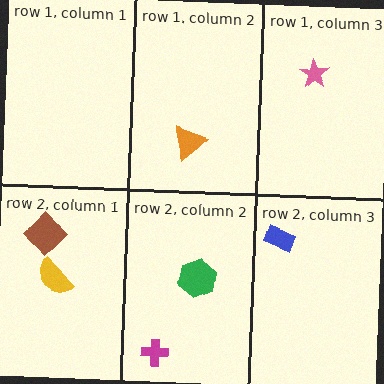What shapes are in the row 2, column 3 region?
The blue rectangle.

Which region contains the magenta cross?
The row 2, column 2 region.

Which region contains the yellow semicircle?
The row 2, column 1 region.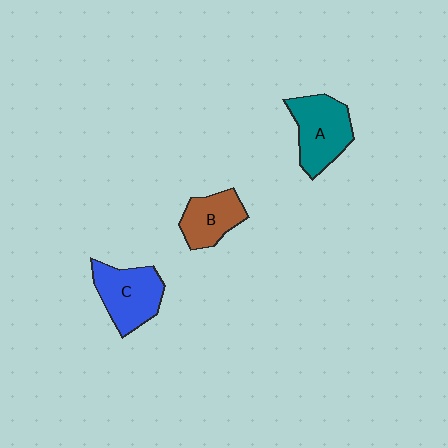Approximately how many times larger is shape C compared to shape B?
Approximately 1.3 times.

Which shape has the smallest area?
Shape B (brown).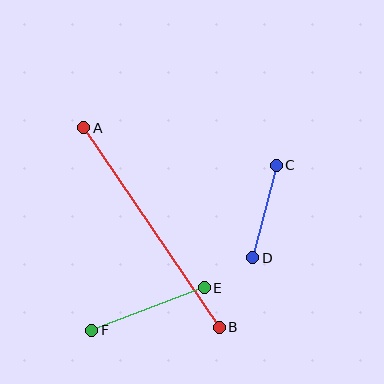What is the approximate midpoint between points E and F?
The midpoint is at approximately (148, 309) pixels.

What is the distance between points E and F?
The distance is approximately 120 pixels.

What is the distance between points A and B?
The distance is approximately 241 pixels.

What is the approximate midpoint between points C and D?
The midpoint is at approximately (265, 211) pixels.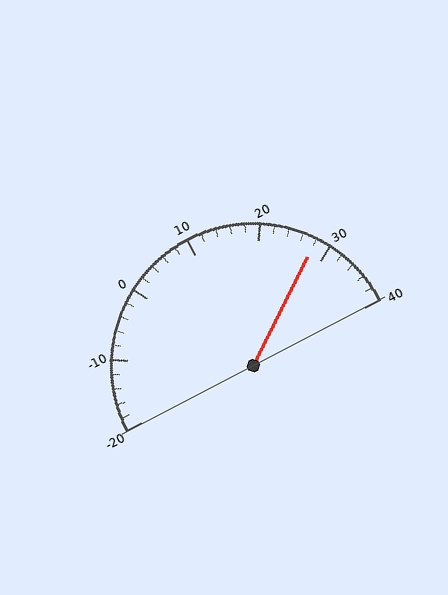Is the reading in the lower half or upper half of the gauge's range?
The reading is in the upper half of the range (-20 to 40).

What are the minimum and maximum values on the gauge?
The gauge ranges from -20 to 40.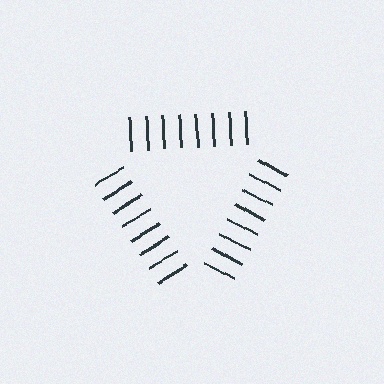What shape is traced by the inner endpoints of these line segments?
An illusory triangle — the line segments terminate on its edges but no continuous stroke is drawn.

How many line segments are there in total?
24 — 8 along each of the 3 edges.